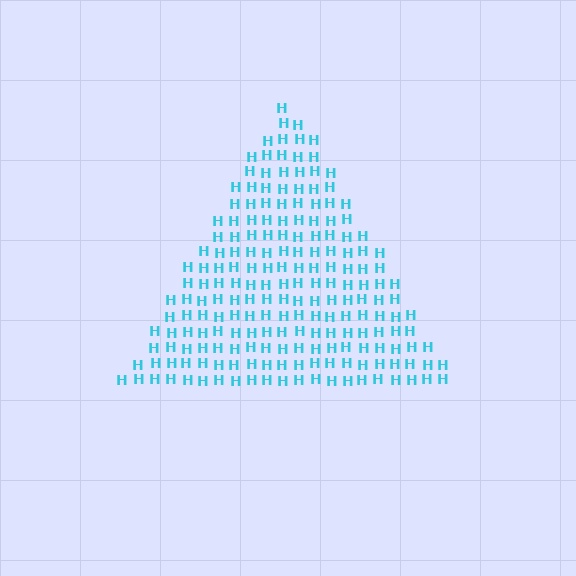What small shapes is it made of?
It is made of small letter H's.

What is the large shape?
The large shape is a triangle.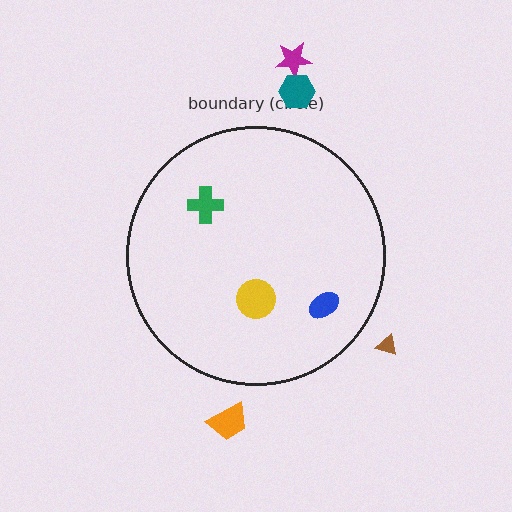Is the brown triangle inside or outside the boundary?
Outside.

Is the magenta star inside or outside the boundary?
Outside.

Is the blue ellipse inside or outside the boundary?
Inside.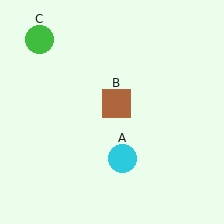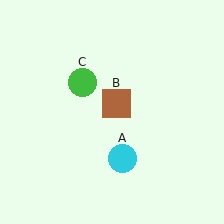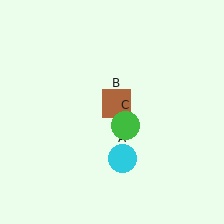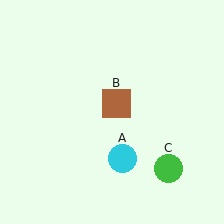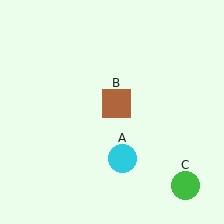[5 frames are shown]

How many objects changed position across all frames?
1 object changed position: green circle (object C).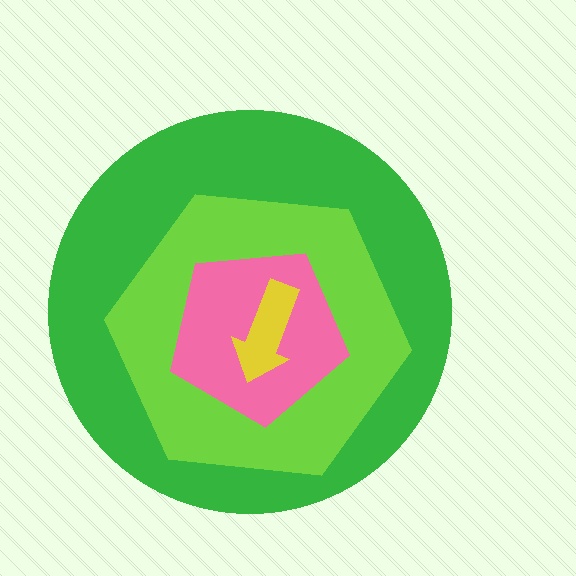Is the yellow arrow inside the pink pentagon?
Yes.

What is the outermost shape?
The green circle.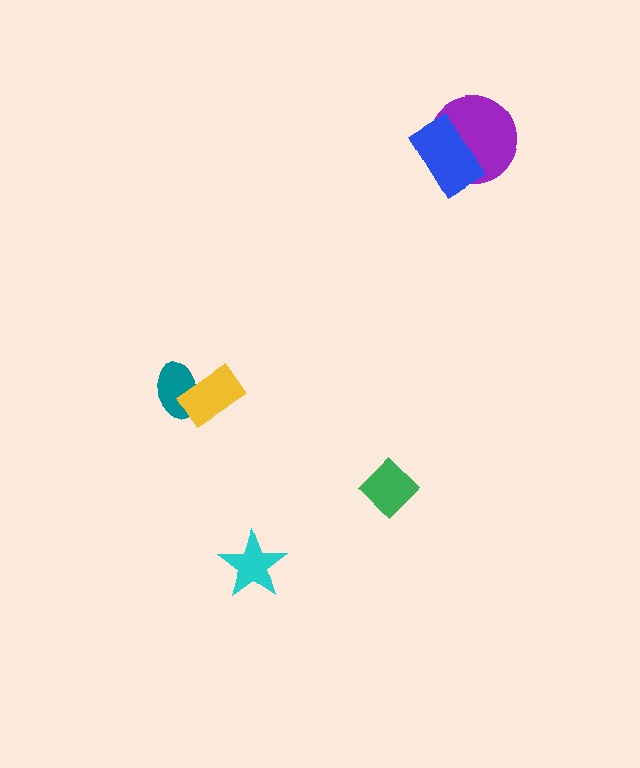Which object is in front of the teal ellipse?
The yellow rectangle is in front of the teal ellipse.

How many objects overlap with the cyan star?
0 objects overlap with the cyan star.